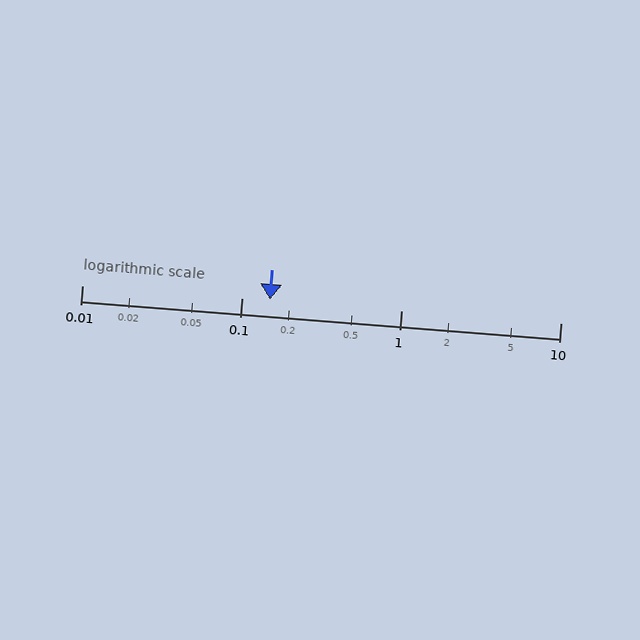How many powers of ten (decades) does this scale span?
The scale spans 3 decades, from 0.01 to 10.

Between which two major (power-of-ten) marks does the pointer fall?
The pointer is between 0.1 and 1.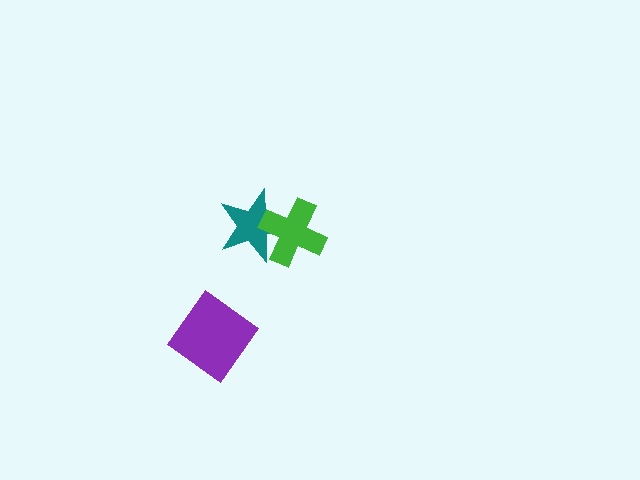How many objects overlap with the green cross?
1 object overlaps with the green cross.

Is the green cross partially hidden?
No, no other shape covers it.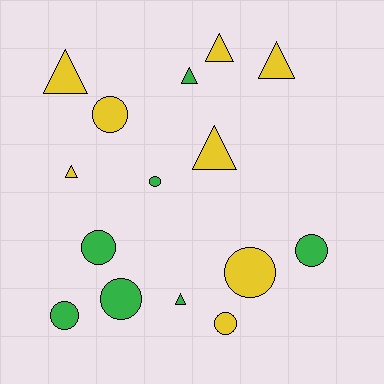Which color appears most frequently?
Yellow, with 8 objects.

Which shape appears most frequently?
Circle, with 8 objects.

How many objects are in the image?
There are 15 objects.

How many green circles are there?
There are 5 green circles.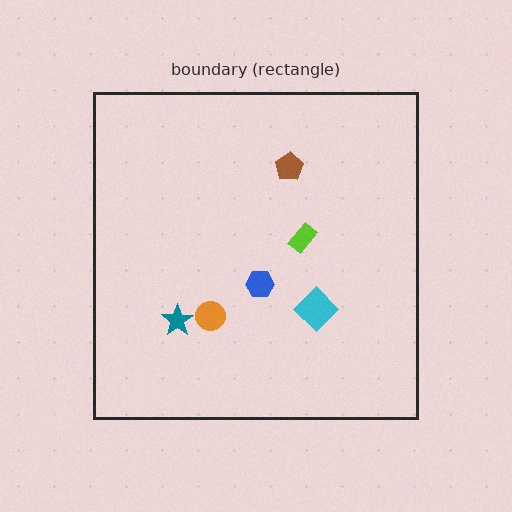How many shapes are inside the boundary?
6 inside, 0 outside.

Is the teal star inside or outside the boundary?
Inside.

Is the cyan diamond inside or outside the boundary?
Inside.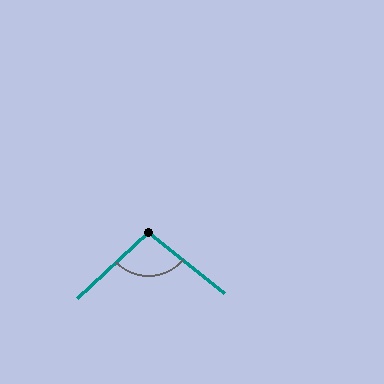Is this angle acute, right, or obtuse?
It is obtuse.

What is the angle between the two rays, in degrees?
Approximately 98 degrees.